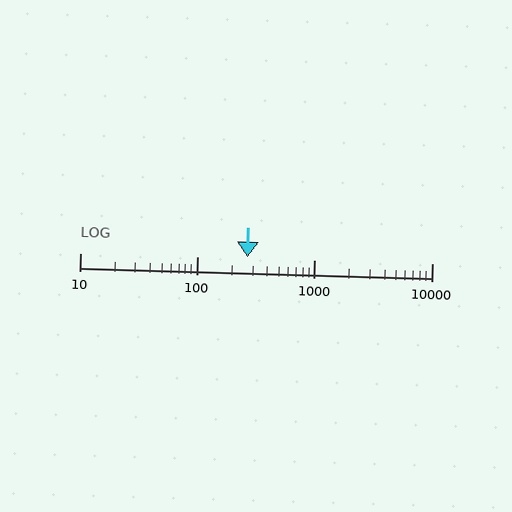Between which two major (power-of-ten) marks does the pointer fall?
The pointer is between 100 and 1000.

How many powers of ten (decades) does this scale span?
The scale spans 3 decades, from 10 to 10000.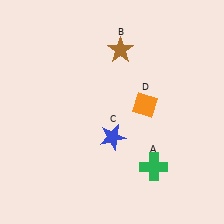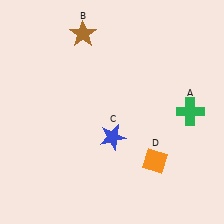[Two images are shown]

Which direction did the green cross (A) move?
The green cross (A) moved up.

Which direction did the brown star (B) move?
The brown star (B) moved left.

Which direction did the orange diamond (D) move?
The orange diamond (D) moved down.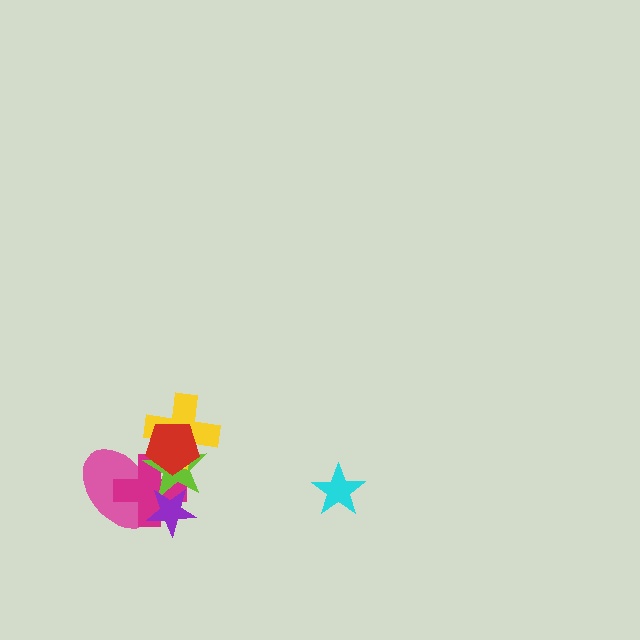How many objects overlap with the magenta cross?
4 objects overlap with the magenta cross.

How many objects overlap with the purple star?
3 objects overlap with the purple star.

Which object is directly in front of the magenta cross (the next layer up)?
The lime star is directly in front of the magenta cross.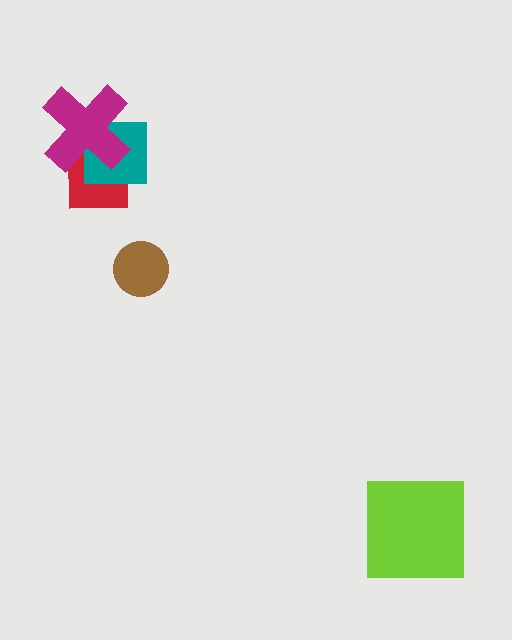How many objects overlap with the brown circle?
0 objects overlap with the brown circle.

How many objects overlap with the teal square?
2 objects overlap with the teal square.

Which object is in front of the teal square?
The magenta cross is in front of the teal square.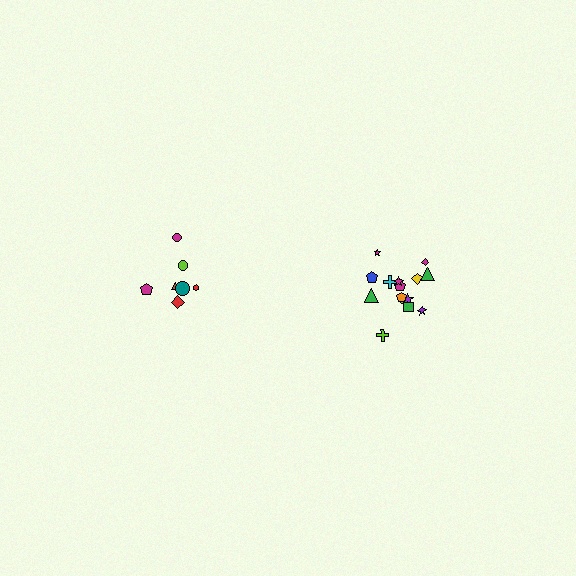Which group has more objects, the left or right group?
The right group.